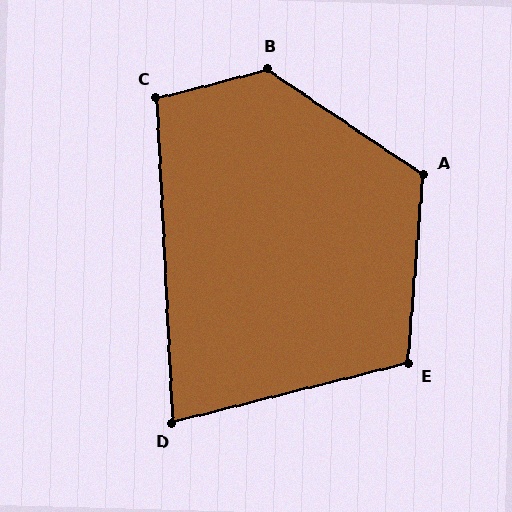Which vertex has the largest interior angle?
B, at approximately 132 degrees.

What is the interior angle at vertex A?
Approximately 119 degrees (obtuse).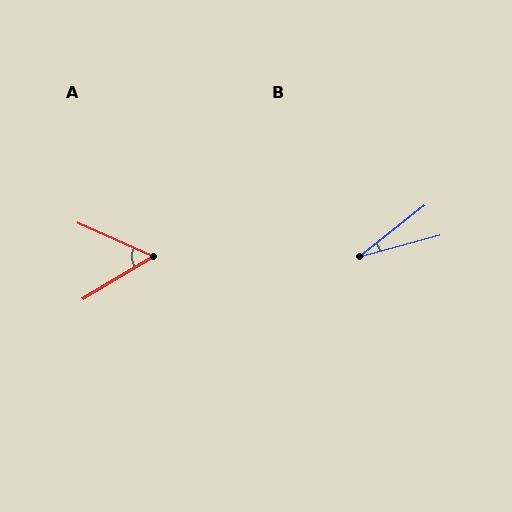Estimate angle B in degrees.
Approximately 23 degrees.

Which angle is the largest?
A, at approximately 55 degrees.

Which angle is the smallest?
B, at approximately 23 degrees.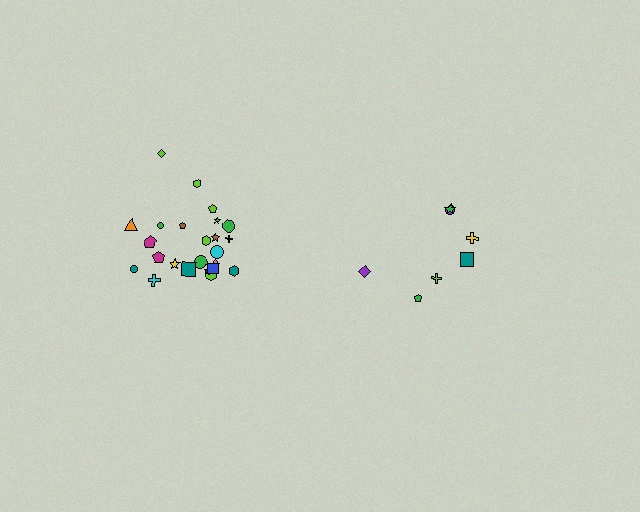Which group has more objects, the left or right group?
The left group.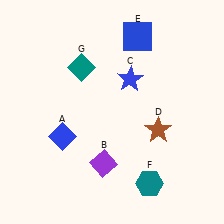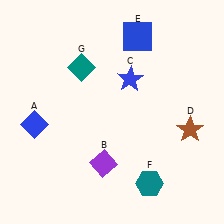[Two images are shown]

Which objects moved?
The objects that moved are: the blue diamond (A), the brown star (D).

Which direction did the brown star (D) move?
The brown star (D) moved right.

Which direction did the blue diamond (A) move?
The blue diamond (A) moved left.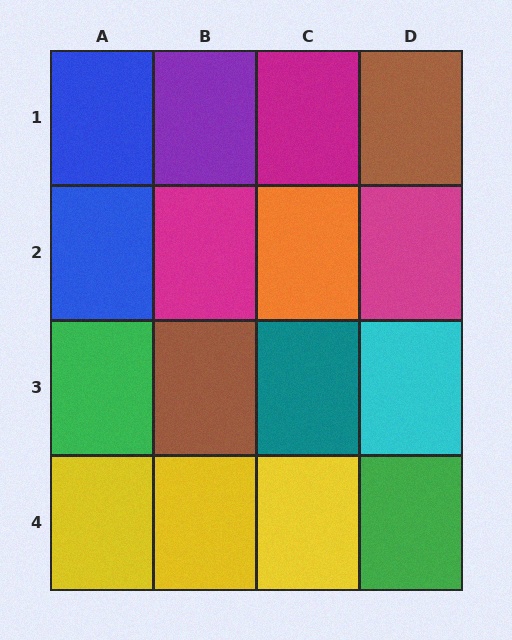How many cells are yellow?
3 cells are yellow.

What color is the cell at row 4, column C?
Yellow.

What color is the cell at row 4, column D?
Green.